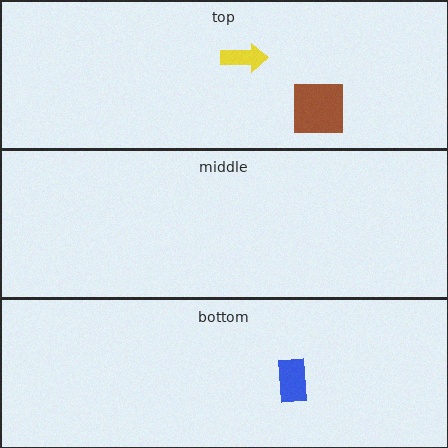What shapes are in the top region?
The brown square, the yellow arrow.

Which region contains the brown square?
The top region.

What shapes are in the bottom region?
The blue rectangle.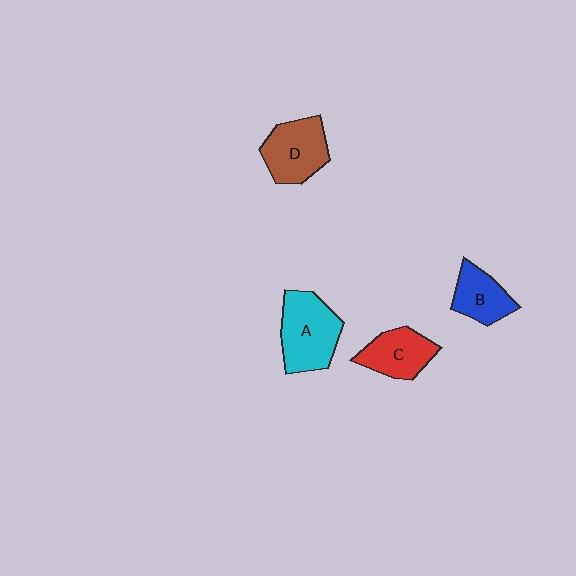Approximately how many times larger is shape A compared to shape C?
Approximately 1.4 times.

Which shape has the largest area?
Shape A (cyan).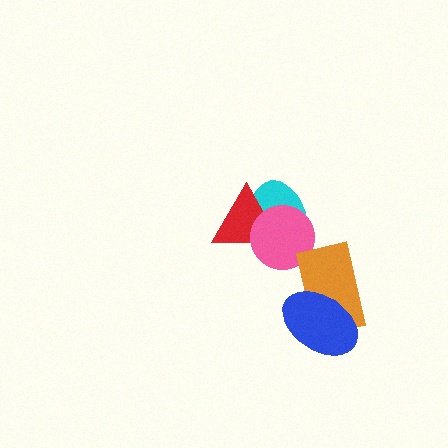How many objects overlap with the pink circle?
2 objects overlap with the pink circle.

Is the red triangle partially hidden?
Yes, it is partially covered by another shape.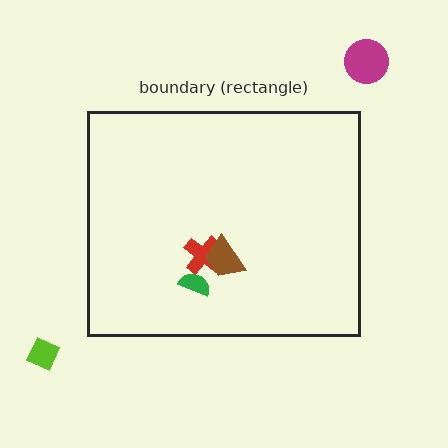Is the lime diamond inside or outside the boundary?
Outside.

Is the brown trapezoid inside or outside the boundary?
Inside.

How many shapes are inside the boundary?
3 inside, 2 outside.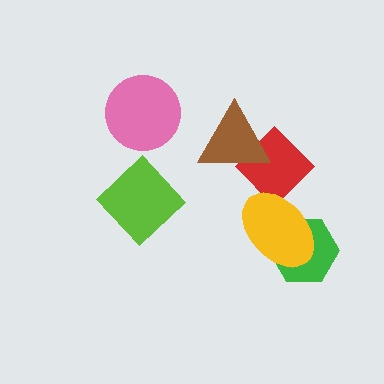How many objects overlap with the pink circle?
0 objects overlap with the pink circle.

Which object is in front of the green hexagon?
The yellow ellipse is in front of the green hexagon.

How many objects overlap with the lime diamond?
0 objects overlap with the lime diamond.